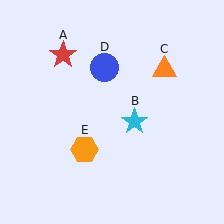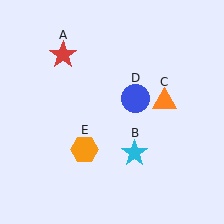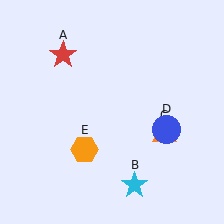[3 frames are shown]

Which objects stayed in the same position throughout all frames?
Red star (object A) and orange hexagon (object E) remained stationary.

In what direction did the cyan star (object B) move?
The cyan star (object B) moved down.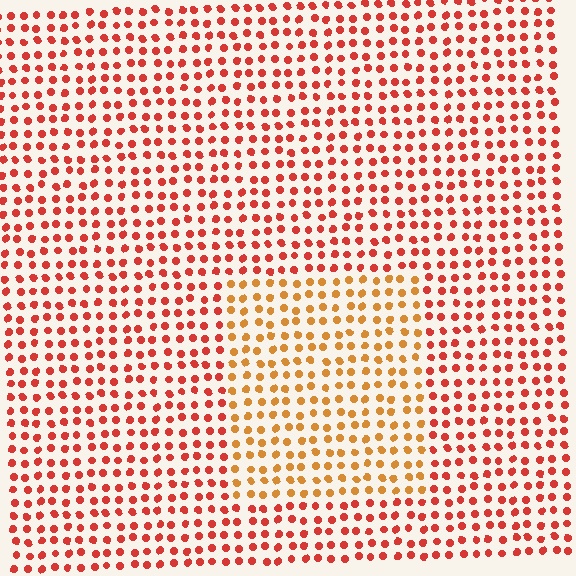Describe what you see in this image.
The image is filled with small red elements in a uniform arrangement. A rectangle-shaped region is visible where the elements are tinted to a slightly different hue, forming a subtle color boundary.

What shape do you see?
I see a rectangle.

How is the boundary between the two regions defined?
The boundary is defined purely by a slight shift in hue (about 31 degrees). Spacing, size, and orientation are identical on both sides.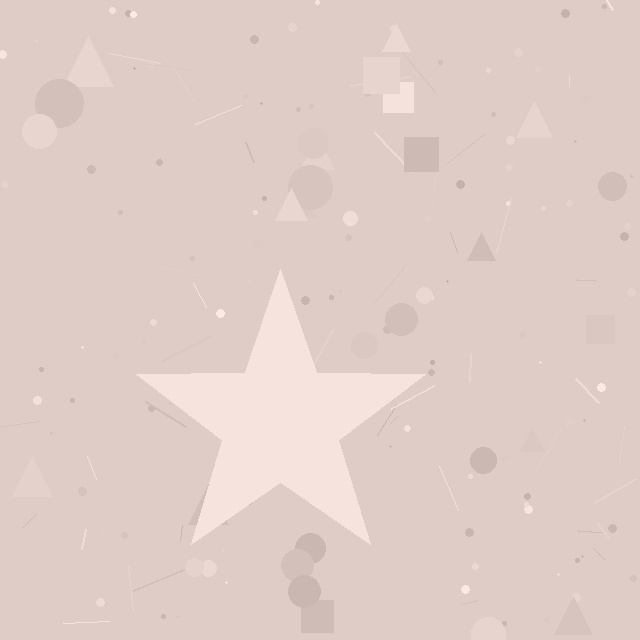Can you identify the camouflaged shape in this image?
The camouflaged shape is a star.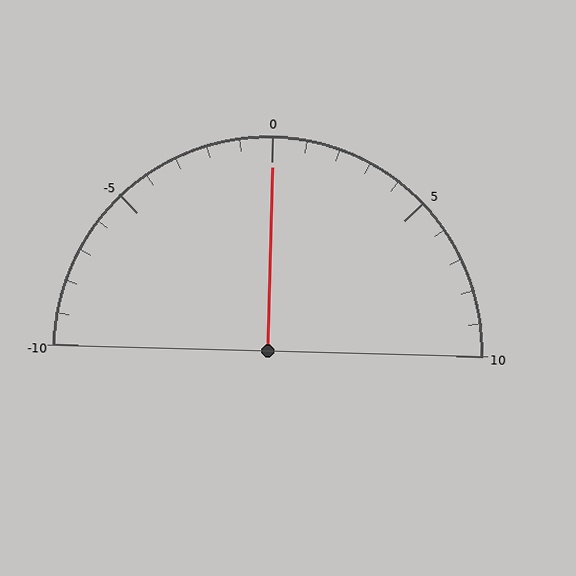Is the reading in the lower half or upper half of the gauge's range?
The reading is in the upper half of the range (-10 to 10).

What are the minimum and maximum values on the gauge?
The gauge ranges from -10 to 10.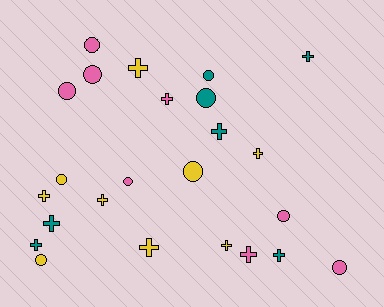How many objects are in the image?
There are 24 objects.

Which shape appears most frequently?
Cross, with 13 objects.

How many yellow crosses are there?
There are 6 yellow crosses.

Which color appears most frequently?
Yellow, with 9 objects.